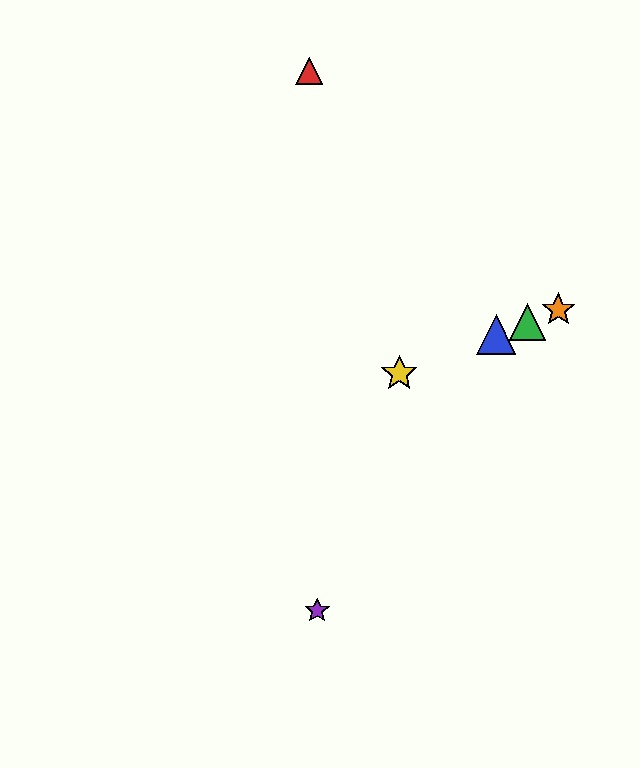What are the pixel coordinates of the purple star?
The purple star is at (317, 610).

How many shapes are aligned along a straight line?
4 shapes (the blue triangle, the green triangle, the yellow star, the orange star) are aligned along a straight line.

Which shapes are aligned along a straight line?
The blue triangle, the green triangle, the yellow star, the orange star are aligned along a straight line.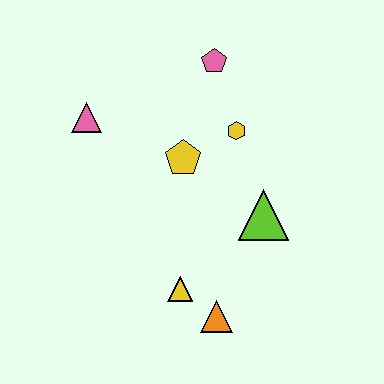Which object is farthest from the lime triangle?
The pink triangle is farthest from the lime triangle.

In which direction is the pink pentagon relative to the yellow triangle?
The pink pentagon is above the yellow triangle.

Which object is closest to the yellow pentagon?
The yellow hexagon is closest to the yellow pentagon.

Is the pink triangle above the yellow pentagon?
Yes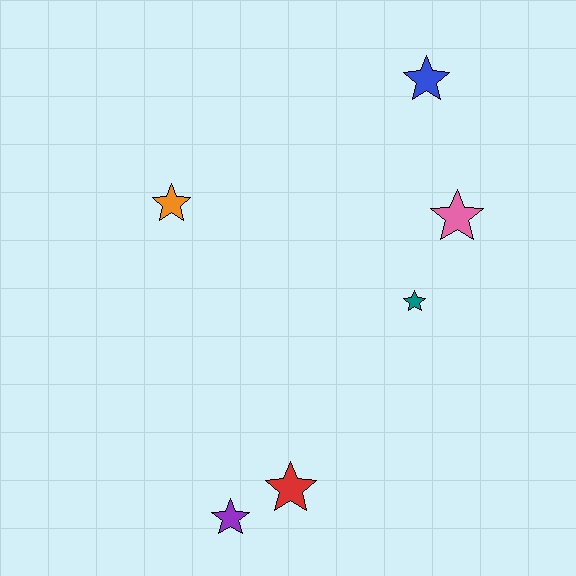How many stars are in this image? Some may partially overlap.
There are 6 stars.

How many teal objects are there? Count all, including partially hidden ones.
There is 1 teal object.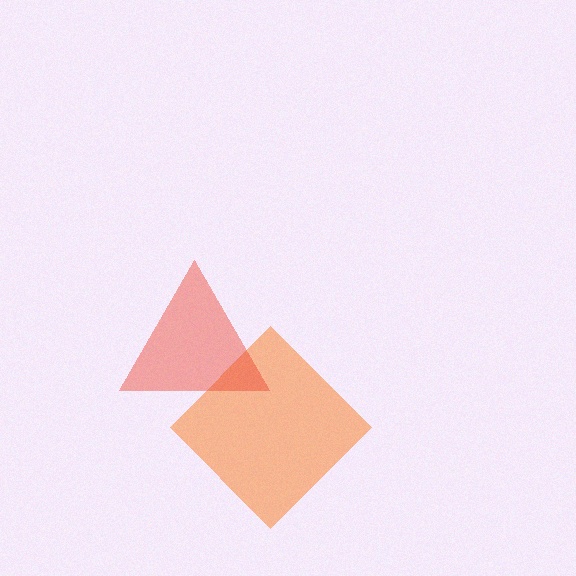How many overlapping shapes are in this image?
There are 2 overlapping shapes in the image.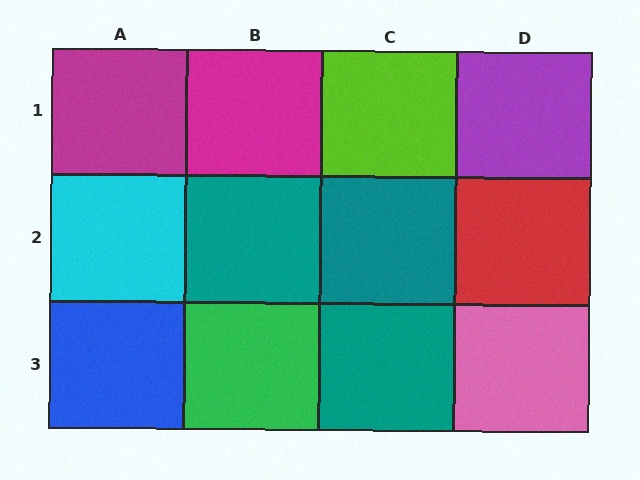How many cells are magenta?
2 cells are magenta.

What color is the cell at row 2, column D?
Red.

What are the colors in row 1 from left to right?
Magenta, magenta, lime, purple.